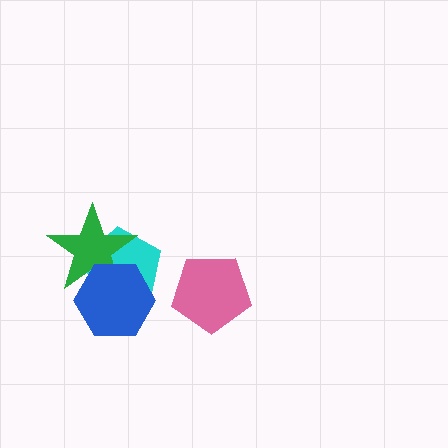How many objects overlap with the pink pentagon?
0 objects overlap with the pink pentagon.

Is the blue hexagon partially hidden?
No, no other shape covers it.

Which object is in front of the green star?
The blue hexagon is in front of the green star.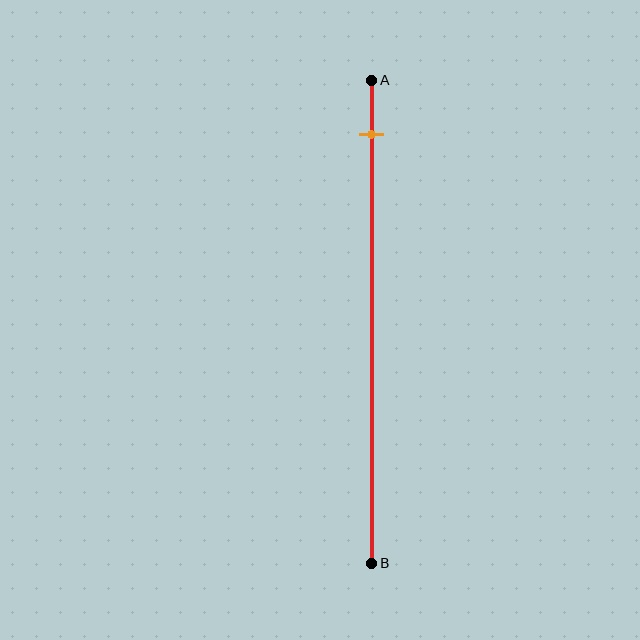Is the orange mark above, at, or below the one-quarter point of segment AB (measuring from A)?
The orange mark is above the one-quarter point of segment AB.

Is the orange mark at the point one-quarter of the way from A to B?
No, the mark is at about 10% from A, not at the 25% one-quarter point.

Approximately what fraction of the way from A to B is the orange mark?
The orange mark is approximately 10% of the way from A to B.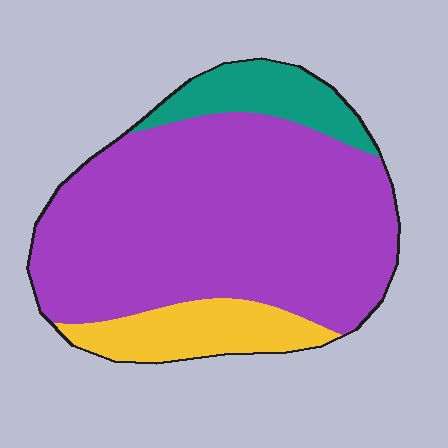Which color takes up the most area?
Purple, at roughly 75%.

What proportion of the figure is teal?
Teal takes up about one eighth (1/8) of the figure.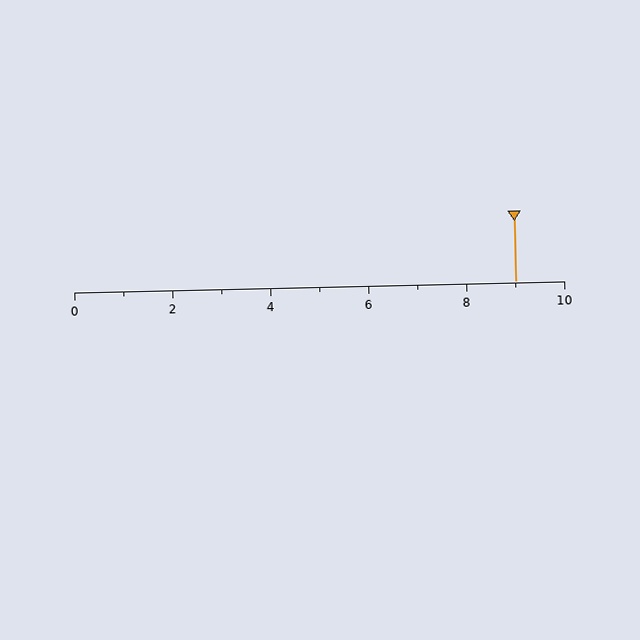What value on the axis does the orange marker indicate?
The marker indicates approximately 9.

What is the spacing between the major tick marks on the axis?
The major ticks are spaced 2 apart.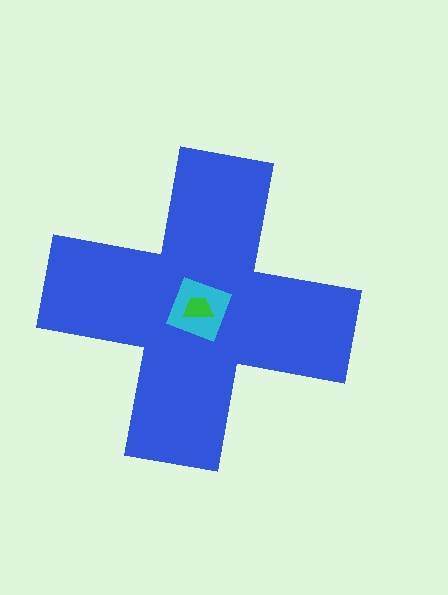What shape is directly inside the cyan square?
The green trapezoid.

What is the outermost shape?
The blue cross.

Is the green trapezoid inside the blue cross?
Yes.